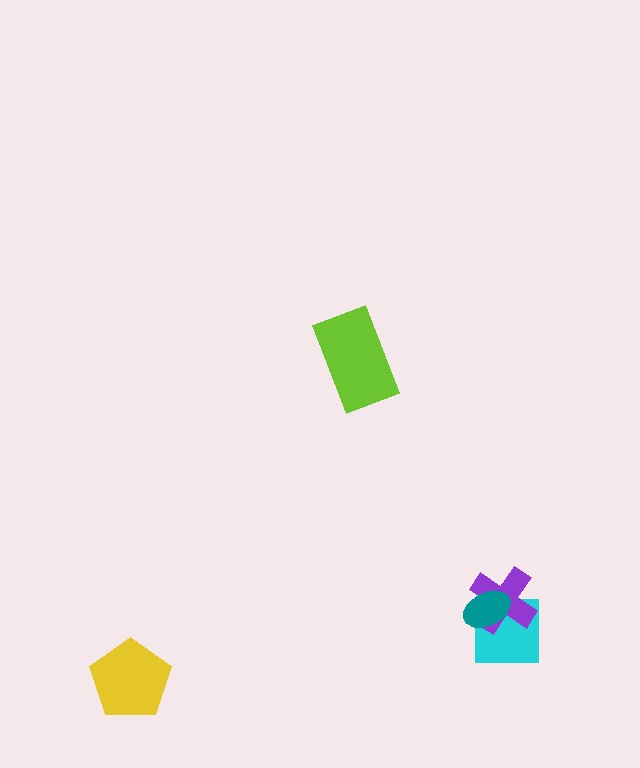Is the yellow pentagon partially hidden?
No, no other shape covers it.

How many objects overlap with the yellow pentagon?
0 objects overlap with the yellow pentagon.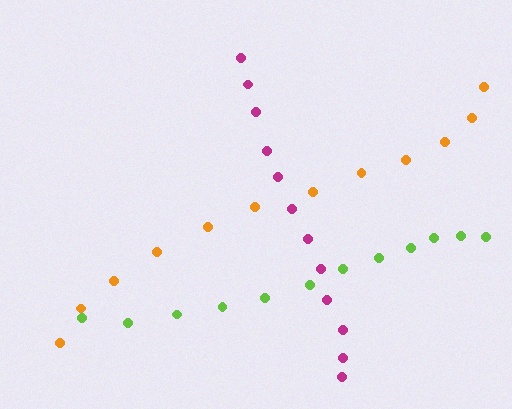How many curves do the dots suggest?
There are 3 distinct paths.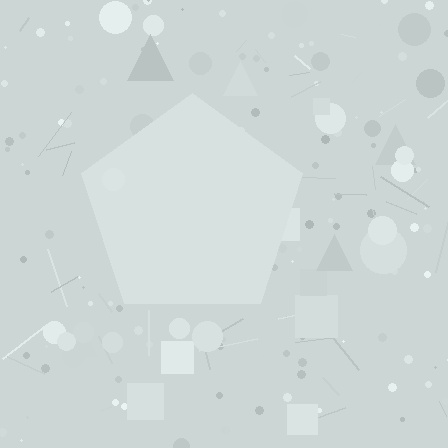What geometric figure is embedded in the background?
A pentagon is embedded in the background.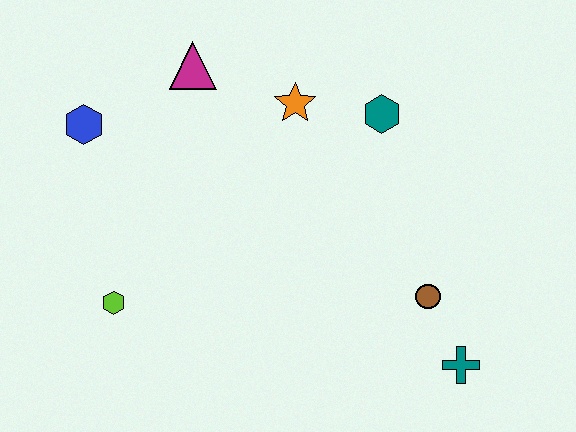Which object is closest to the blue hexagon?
The magenta triangle is closest to the blue hexagon.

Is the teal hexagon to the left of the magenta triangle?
No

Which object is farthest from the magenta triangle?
The teal cross is farthest from the magenta triangle.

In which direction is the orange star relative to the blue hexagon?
The orange star is to the right of the blue hexagon.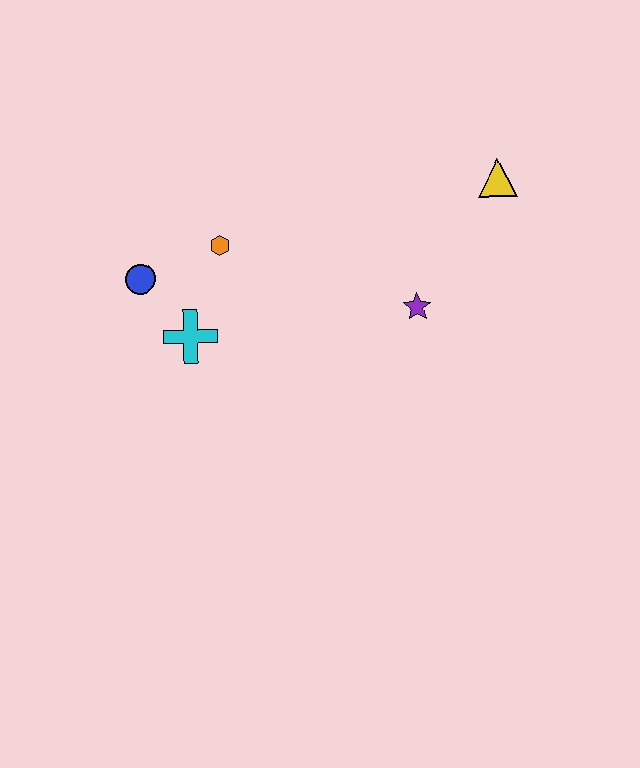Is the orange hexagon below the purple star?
No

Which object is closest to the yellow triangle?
The purple star is closest to the yellow triangle.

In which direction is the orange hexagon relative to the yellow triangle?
The orange hexagon is to the left of the yellow triangle.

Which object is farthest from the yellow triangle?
The blue circle is farthest from the yellow triangle.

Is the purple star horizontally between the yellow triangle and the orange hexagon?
Yes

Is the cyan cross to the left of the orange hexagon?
Yes